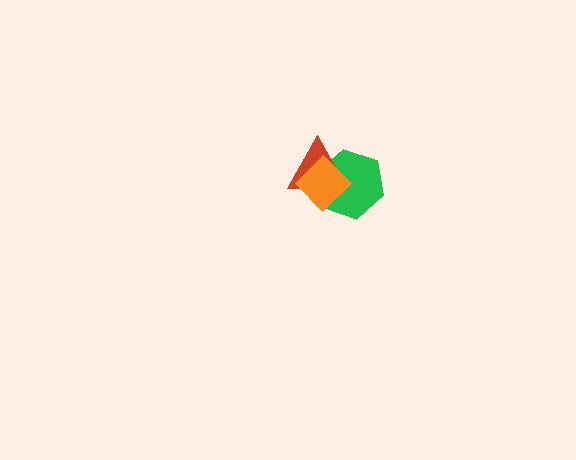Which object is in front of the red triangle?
The orange diamond is in front of the red triangle.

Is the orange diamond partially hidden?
No, no other shape covers it.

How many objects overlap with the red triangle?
2 objects overlap with the red triangle.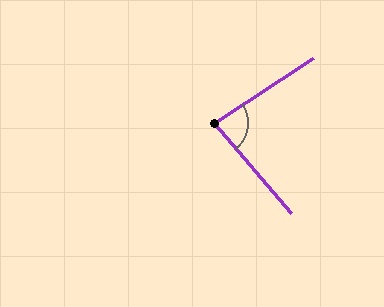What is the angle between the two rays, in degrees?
Approximately 83 degrees.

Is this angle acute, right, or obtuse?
It is acute.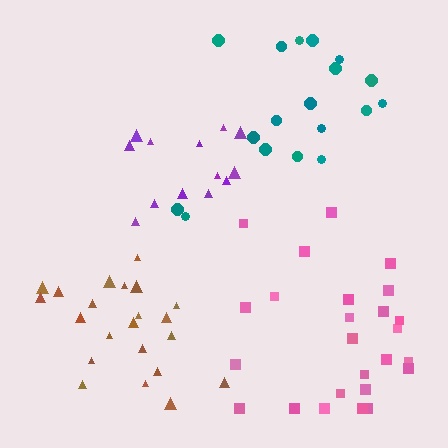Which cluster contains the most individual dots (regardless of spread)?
Pink (25).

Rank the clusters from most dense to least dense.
brown, purple, pink, teal.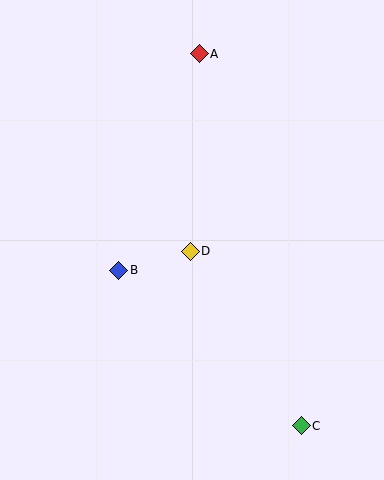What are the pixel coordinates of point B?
Point B is at (119, 270).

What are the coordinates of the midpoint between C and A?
The midpoint between C and A is at (250, 240).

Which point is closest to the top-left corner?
Point A is closest to the top-left corner.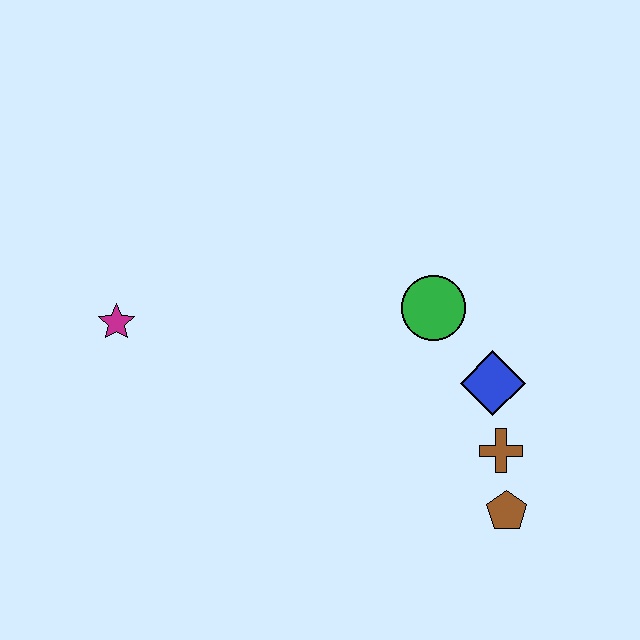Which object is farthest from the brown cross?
The magenta star is farthest from the brown cross.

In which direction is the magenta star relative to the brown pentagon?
The magenta star is to the left of the brown pentagon.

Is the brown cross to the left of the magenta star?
No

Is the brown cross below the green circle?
Yes